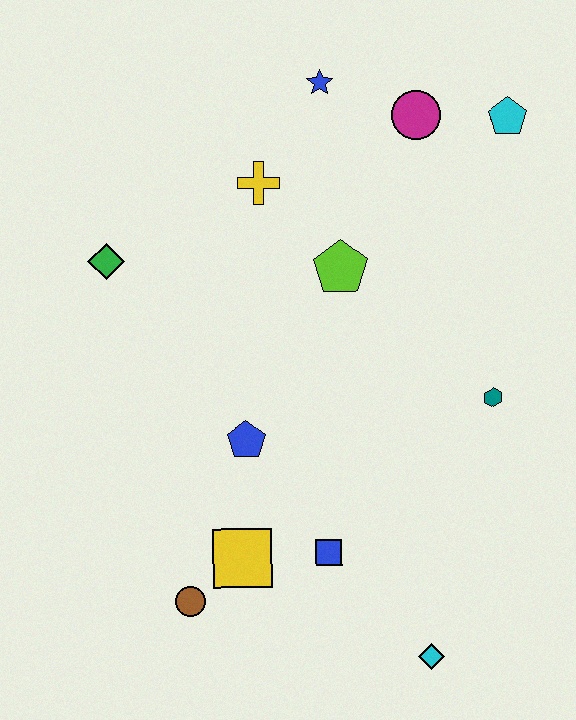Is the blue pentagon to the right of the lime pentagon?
No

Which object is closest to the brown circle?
The yellow square is closest to the brown circle.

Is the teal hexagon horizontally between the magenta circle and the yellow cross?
No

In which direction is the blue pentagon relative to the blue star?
The blue pentagon is below the blue star.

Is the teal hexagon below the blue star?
Yes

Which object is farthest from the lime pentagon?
The cyan diamond is farthest from the lime pentagon.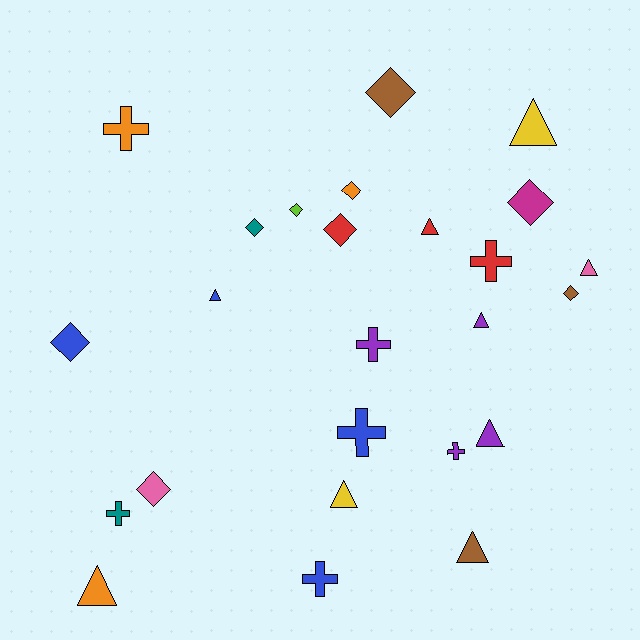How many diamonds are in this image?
There are 9 diamonds.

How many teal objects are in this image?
There are 2 teal objects.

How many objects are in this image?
There are 25 objects.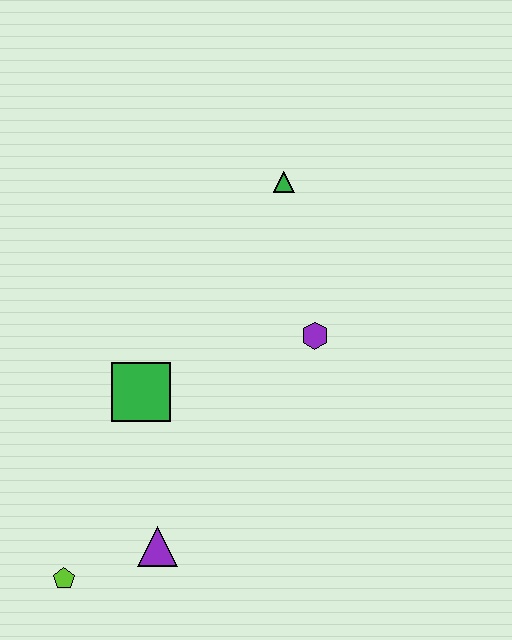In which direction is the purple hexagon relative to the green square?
The purple hexagon is to the right of the green square.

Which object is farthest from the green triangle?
The lime pentagon is farthest from the green triangle.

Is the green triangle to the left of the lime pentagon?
No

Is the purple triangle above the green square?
No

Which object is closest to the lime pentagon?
The purple triangle is closest to the lime pentagon.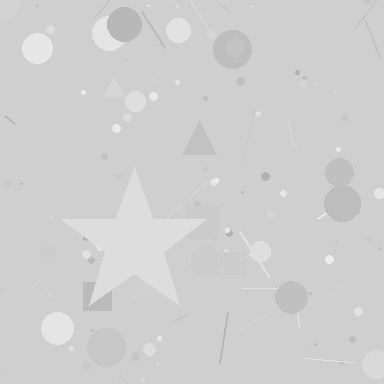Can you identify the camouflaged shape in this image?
The camouflaged shape is a star.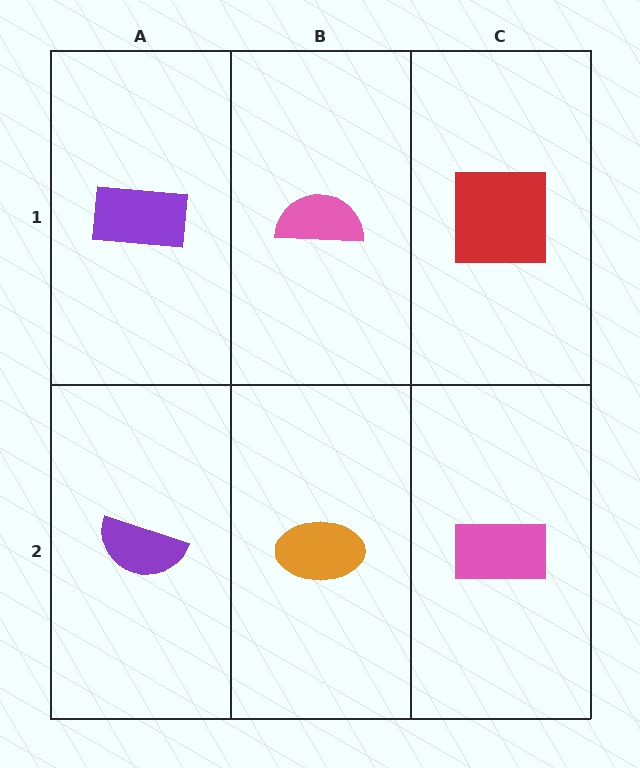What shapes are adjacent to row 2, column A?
A purple rectangle (row 1, column A), an orange ellipse (row 2, column B).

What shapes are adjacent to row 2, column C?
A red square (row 1, column C), an orange ellipse (row 2, column B).